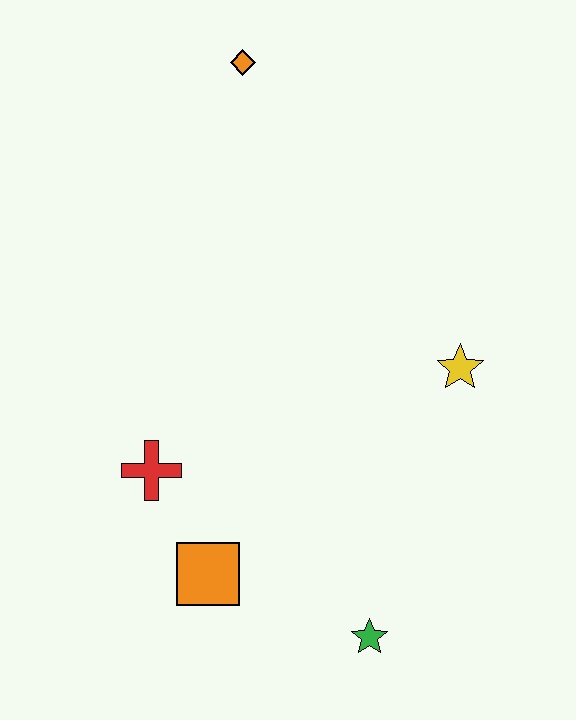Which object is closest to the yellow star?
The green star is closest to the yellow star.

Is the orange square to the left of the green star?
Yes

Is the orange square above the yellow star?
No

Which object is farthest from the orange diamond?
The green star is farthest from the orange diamond.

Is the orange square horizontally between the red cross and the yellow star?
Yes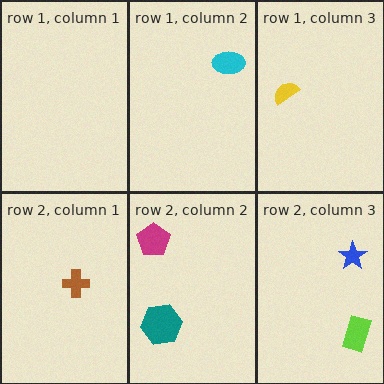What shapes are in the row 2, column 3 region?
The lime rectangle, the blue star.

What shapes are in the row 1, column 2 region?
The cyan ellipse.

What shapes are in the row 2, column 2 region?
The teal hexagon, the magenta pentagon.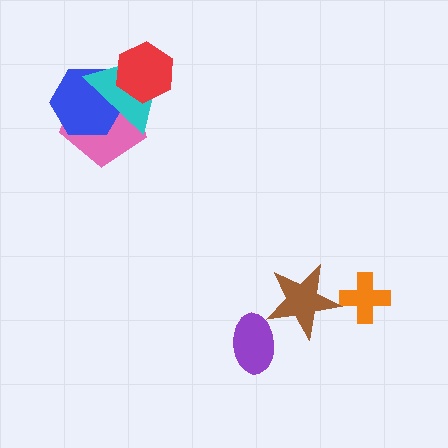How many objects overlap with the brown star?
0 objects overlap with the brown star.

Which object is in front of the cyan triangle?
The red hexagon is in front of the cyan triangle.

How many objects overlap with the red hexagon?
2 objects overlap with the red hexagon.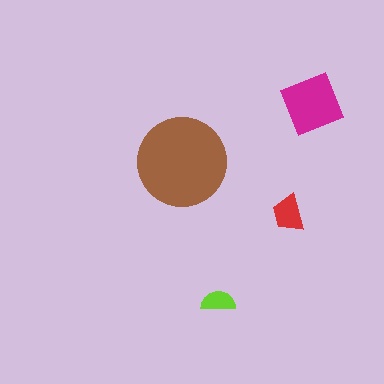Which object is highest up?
The magenta square is topmost.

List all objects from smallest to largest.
The lime semicircle, the red trapezoid, the magenta square, the brown circle.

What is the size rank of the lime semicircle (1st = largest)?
4th.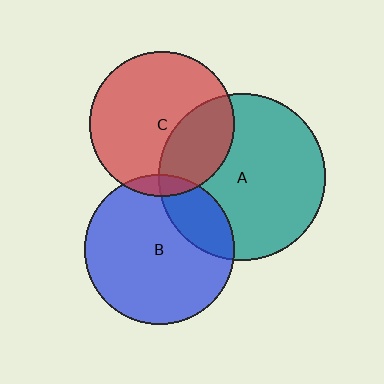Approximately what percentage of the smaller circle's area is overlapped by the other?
Approximately 5%.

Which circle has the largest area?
Circle A (teal).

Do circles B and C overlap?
Yes.